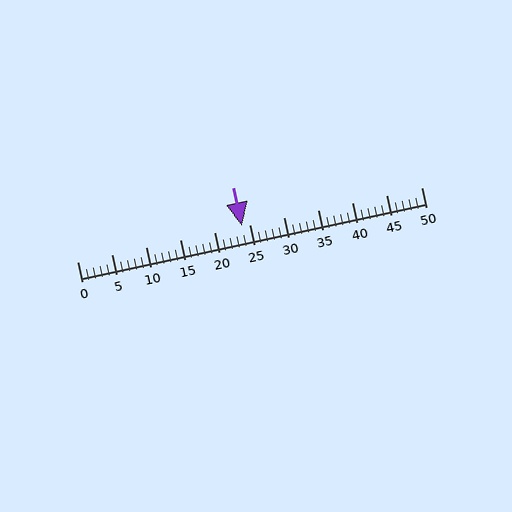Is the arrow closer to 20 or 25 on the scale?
The arrow is closer to 25.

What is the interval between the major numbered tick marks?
The major tick marks are spaced 5 units apart.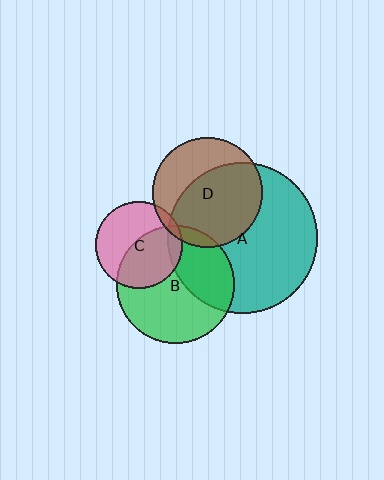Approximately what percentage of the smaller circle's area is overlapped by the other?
Approximately 65%.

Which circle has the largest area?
Circle A (teal).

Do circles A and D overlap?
Yes.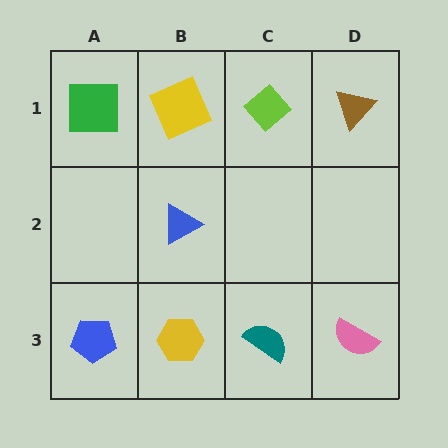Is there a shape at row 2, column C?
No, that cell is empty.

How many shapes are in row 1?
4 shapes.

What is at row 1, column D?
A brown triangle.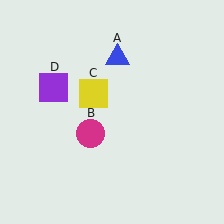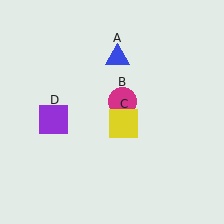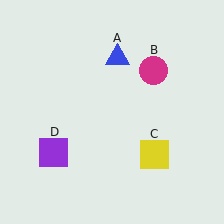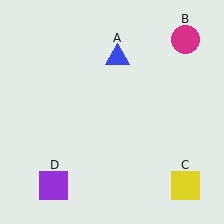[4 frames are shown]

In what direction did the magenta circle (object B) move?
The magenta circle (object B) moved up and to the right.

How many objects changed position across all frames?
3 objects changed position: magenta circle (object B), yellow square (object C), purple square (object D).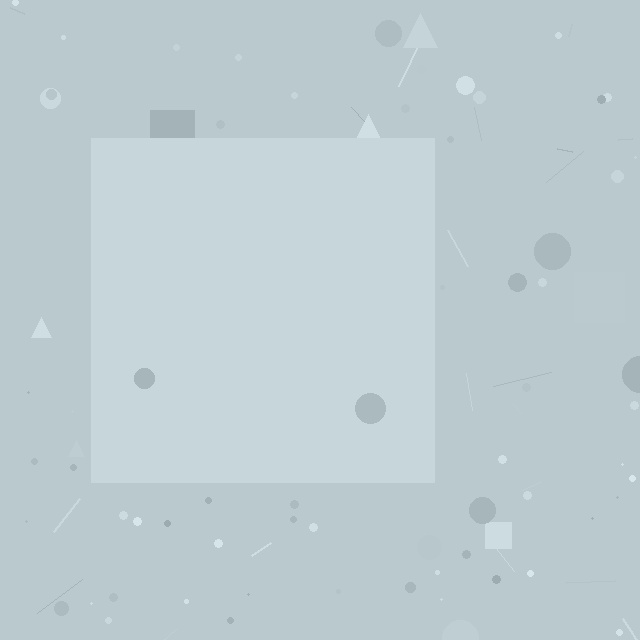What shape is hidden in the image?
A square is hidden in the image.